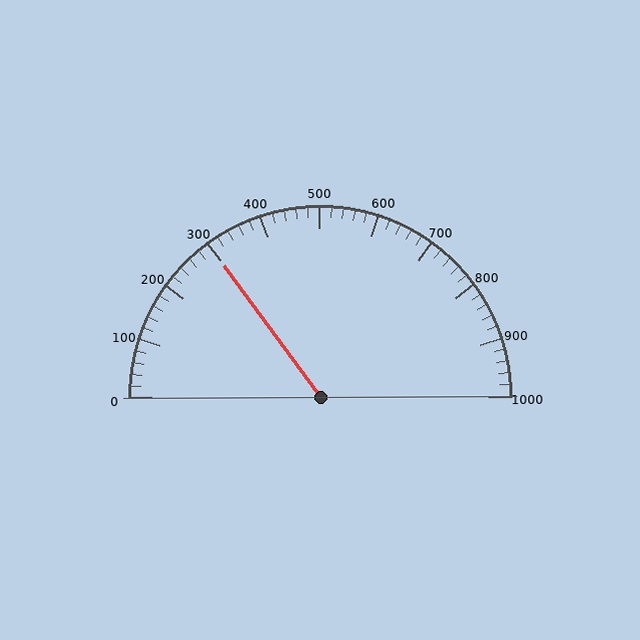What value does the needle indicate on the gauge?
The needle indicates approximately 300.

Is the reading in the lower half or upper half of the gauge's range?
The reading is in the lower half of the range (0 to 1000).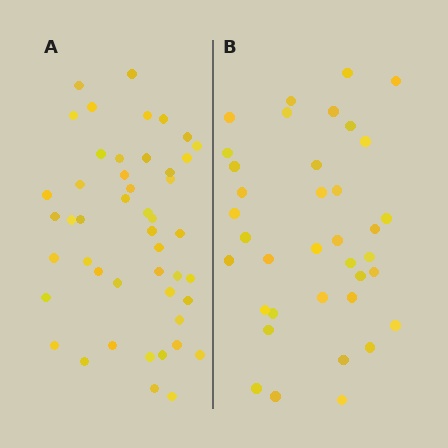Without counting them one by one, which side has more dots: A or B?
Region A (the left region) has more dots.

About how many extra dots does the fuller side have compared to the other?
Region A has roughly 10 or so more dots than region B.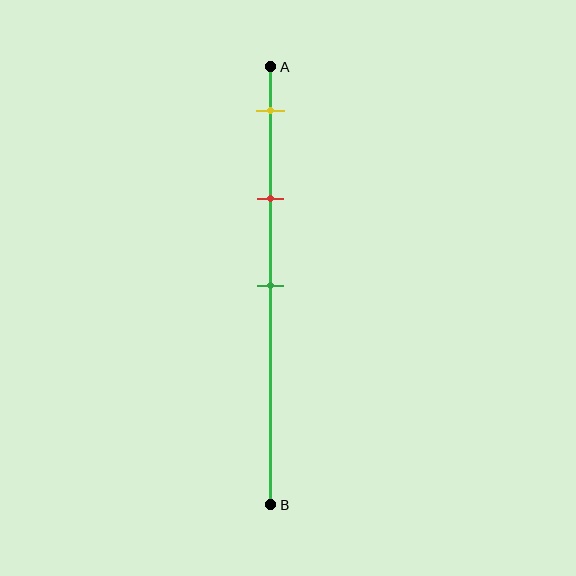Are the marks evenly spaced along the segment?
Yes, the marks are approximately evenly spaced.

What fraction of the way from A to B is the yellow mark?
The yellow mark is approximately 10% (0.1) of the way from A to B.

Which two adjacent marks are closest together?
The yellow and red marks are the closest adjacent pair.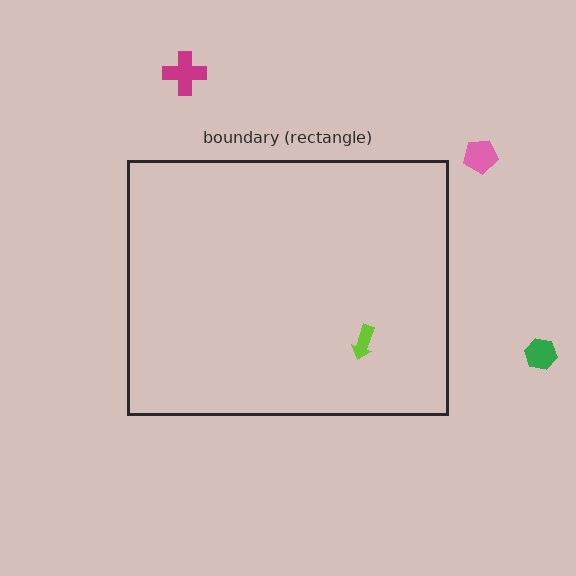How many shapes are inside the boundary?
1 inside, 3 outside.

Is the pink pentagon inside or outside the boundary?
Outside.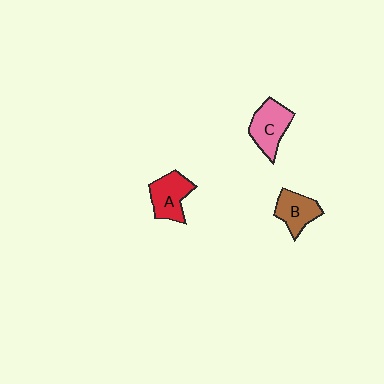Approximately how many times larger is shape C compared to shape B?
Approximately 1.2 times.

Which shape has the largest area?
Shape C (pink).